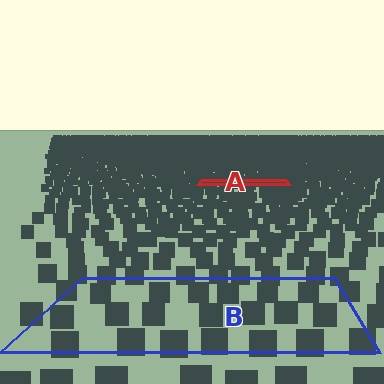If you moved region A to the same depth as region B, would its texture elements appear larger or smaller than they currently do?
They would appear larger. At a closer depth, the same texture elements are projected at a bigger on-screen size.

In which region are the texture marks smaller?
The texture marks are smaller in region A, because it is farther away.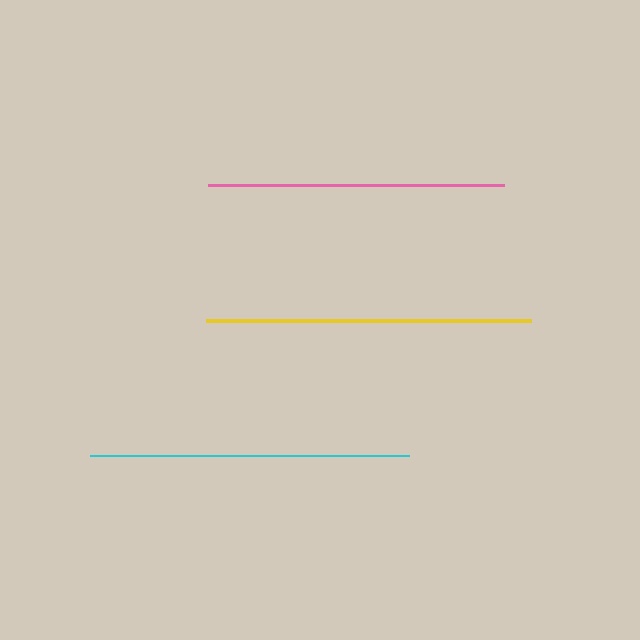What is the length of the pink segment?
The pink segment is approximately 296 pixels long.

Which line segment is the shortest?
The pink line is the shortest at approximately 296 pixels.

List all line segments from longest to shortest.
From longest to shortest: yellow, cyan, pink.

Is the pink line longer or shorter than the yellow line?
The yellow line is longer than the pink line.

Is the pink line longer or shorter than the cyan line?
The cyan line is longer than the pink line.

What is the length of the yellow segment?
The yellow segment is approximately 326 pixels long.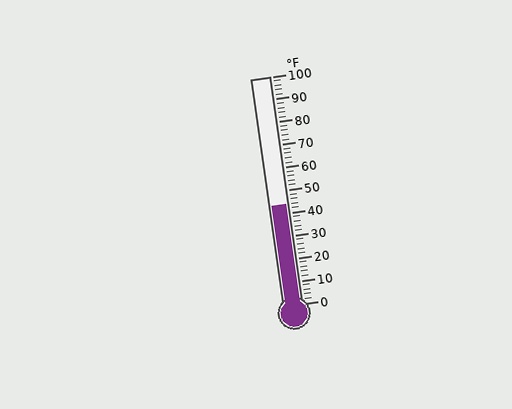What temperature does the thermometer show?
The thermometer shows approximately 44°F.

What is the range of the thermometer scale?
The thermometer scale ranges from 0°F to 100°F.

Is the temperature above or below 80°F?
The temperature is below 80°F.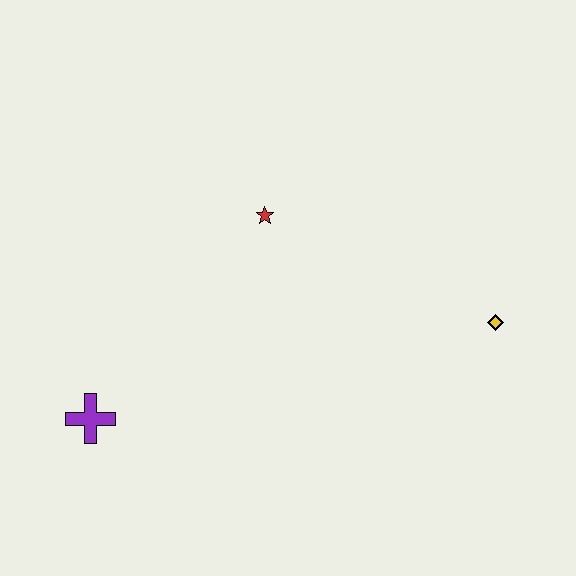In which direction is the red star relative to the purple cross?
The red star is above the purple cross.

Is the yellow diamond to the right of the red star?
Yes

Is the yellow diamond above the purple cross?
Yes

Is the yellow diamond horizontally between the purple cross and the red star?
No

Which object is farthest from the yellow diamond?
The purple cross is farthest from the yellow diamond.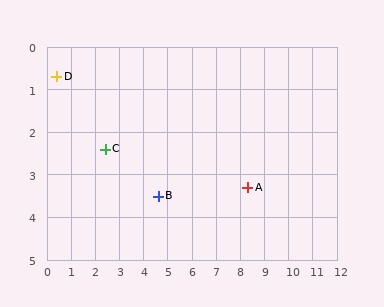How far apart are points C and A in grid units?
Points C and A are about 6.0 grid units apart.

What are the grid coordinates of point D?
Point D is at approximately (0.4, 0.7).